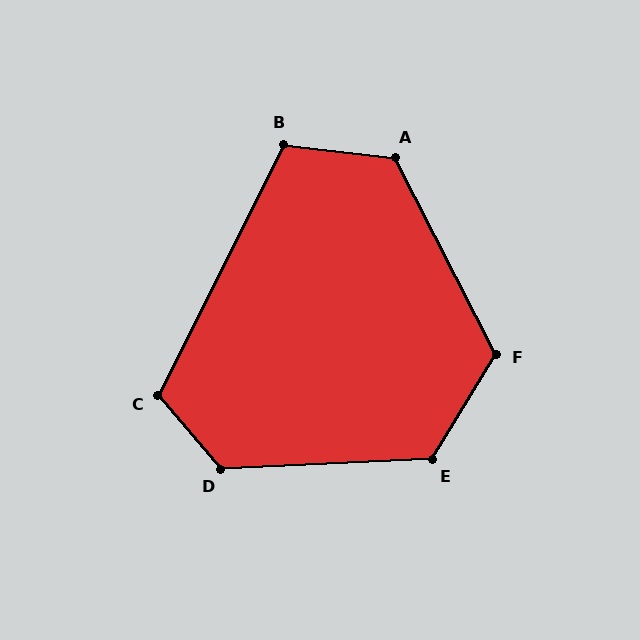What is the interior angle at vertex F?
Approximately 122 degrees (obtuse).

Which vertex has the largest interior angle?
D, at approximately 128 degrees.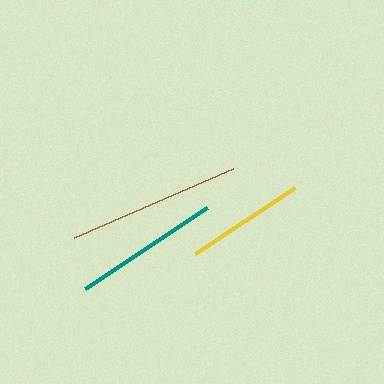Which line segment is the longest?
The brown line is the longest at approximately 173 pixels.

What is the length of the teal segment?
The teal segment is approximately 146 pixels long.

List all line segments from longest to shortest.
From longest to shortest: brown, teal, yellow.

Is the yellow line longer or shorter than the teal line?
The teal line is longer than the yellow line.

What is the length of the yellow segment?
The yellow segment is approximately 119 pixels long.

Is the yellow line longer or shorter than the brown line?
The brown line is longer than the yellow line.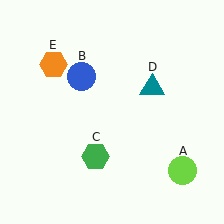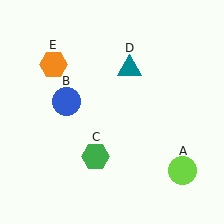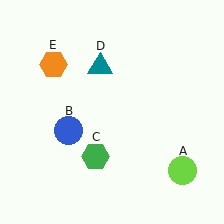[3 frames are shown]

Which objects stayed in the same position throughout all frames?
Lime circle (object A) and green hexagon (object C) and orange hexagon (object E) remained stationary.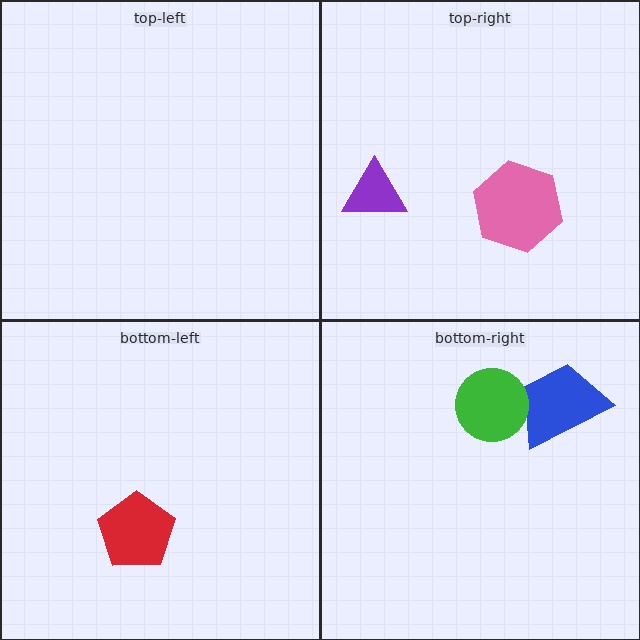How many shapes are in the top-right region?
2.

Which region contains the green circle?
The bottom-right region.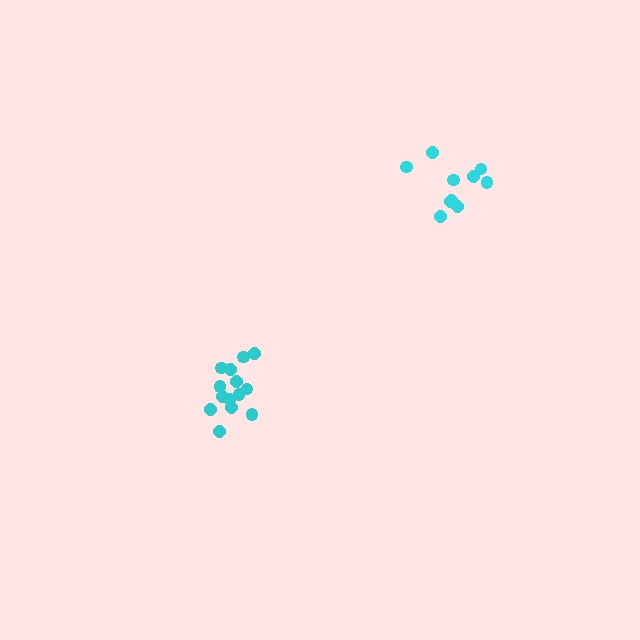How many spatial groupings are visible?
There are 2 spatial groupings.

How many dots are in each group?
Group 1: 10 dots, Group 2: 14 dots (24 total).